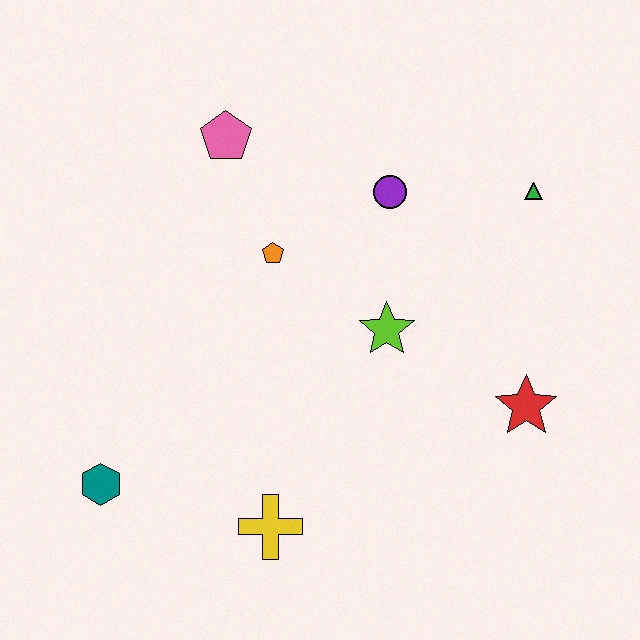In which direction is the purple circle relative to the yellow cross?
The purple circle is above the yellow cross.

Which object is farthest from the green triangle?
The teal hexagon is farthest from the green triangle.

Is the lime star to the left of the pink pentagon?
No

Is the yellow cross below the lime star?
Yes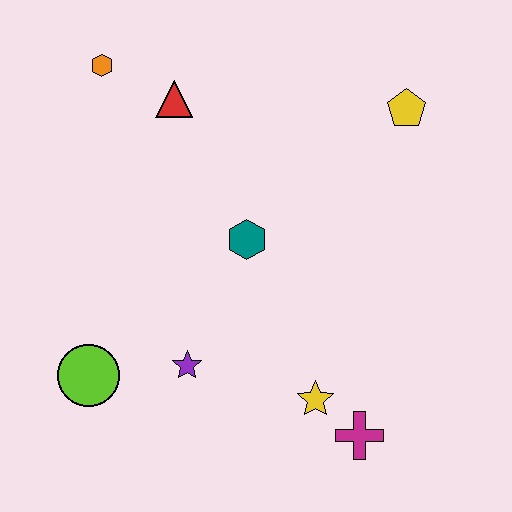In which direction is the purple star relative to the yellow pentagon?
The purple star is below the yellow pentagon.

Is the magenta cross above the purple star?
No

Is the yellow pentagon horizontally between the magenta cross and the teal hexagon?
No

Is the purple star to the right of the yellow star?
No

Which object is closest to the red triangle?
The orange hexagon is closest to the red triangle.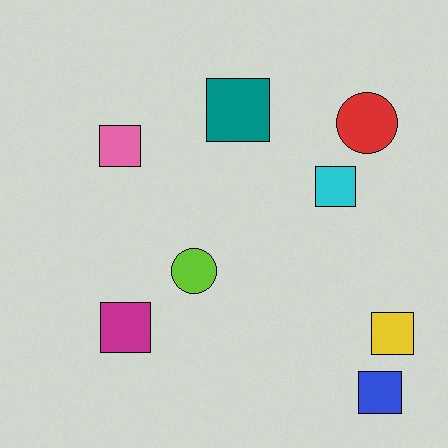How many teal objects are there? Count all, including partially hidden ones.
There is 1 teal object.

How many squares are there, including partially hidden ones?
There are 6 squares.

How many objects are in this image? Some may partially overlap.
There are 8 objects.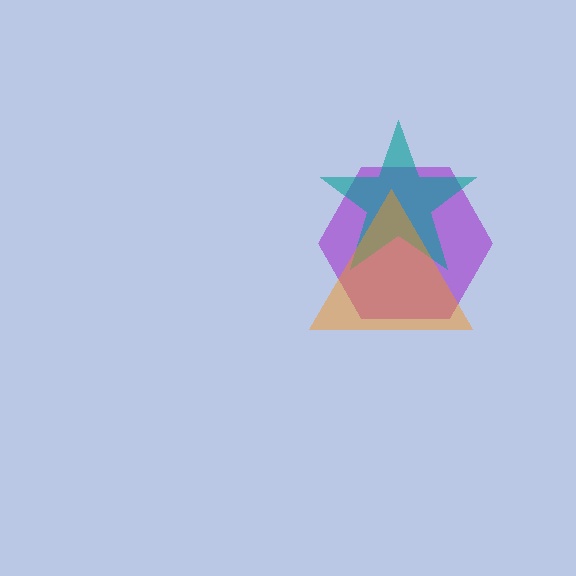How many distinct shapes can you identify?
There are 3 distinct shapes: a purple hexagon, a teal star, an orange triangle.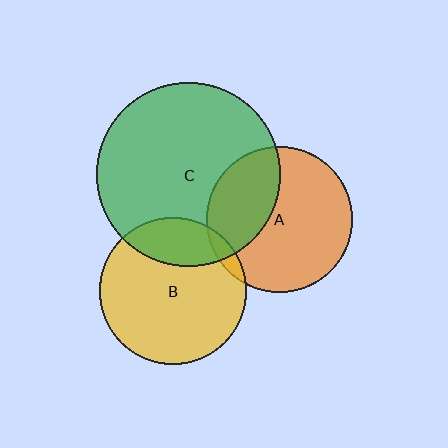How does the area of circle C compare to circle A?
Approximately 1.6 times.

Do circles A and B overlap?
Yes.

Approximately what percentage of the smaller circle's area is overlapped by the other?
Approximately 5%.